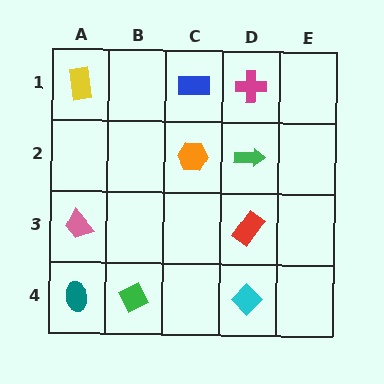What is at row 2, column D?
A green arrow.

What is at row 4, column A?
A teal ellipse.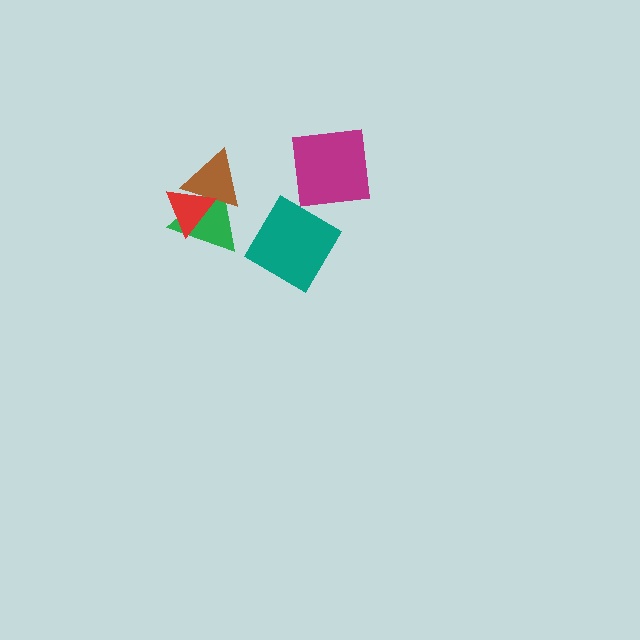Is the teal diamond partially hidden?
No, no other shape covers it.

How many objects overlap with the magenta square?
1 object overlaps with the magenta square.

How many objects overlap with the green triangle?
2 objects overlap with the green triangle.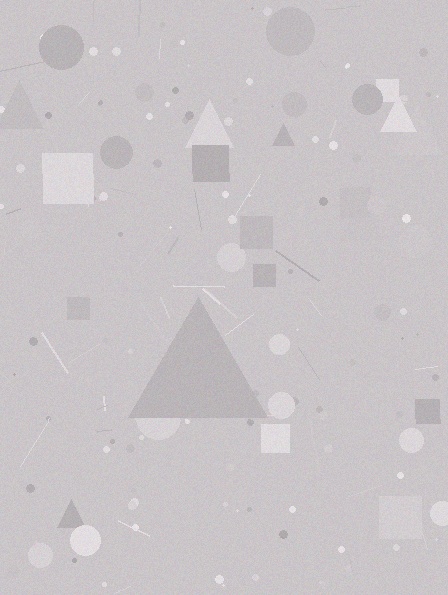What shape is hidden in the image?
A triangle is hidden in the image.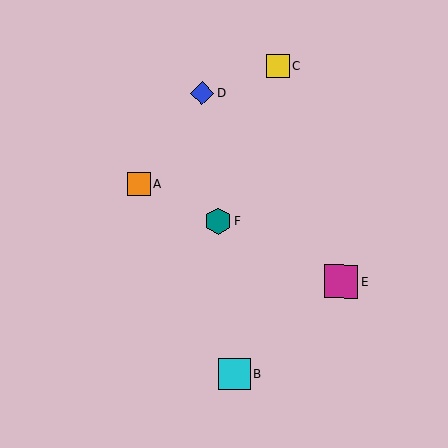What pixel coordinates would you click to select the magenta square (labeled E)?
Click at (341, 281) to select the magenta square E.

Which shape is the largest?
The magenta square (labeled E) is the largest.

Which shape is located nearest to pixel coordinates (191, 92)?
The blue diamond (labeled D) at (202, 93) is nearest to that location.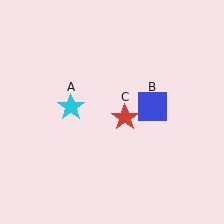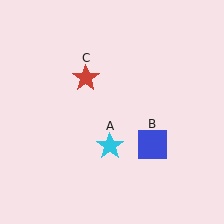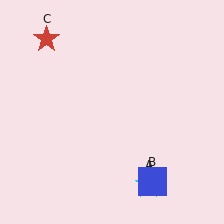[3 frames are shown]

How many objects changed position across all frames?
3 objects changed position: cyan star (object A), blue square (object B), red star (object C).